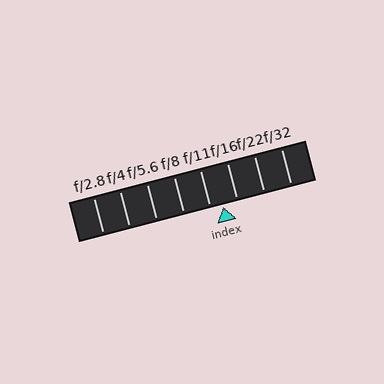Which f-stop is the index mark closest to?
The index mark is closest to f/11.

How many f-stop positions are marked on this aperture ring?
There are 8 f-stop positions marked.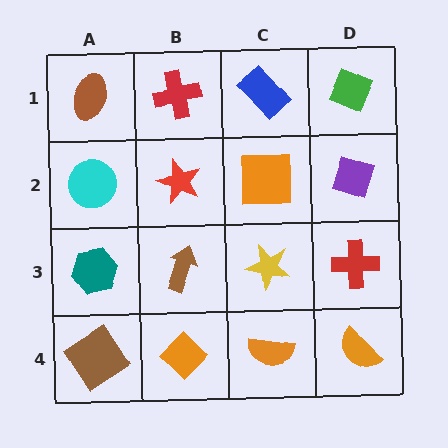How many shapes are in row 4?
4 shapes.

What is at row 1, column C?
A blue rectangle.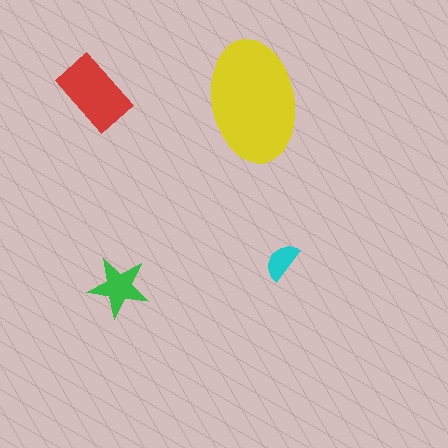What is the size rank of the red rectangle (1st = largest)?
2nd.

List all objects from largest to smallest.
The yellow ellipse, the red rectangle, the green star, the cyan semicircle.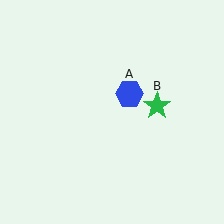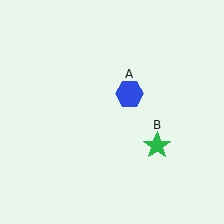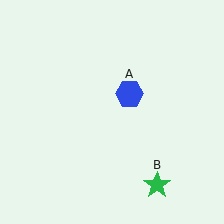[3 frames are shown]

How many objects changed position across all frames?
1 object changed position: green star (object B).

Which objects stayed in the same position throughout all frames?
Blue hexagon (object A) remained stationary.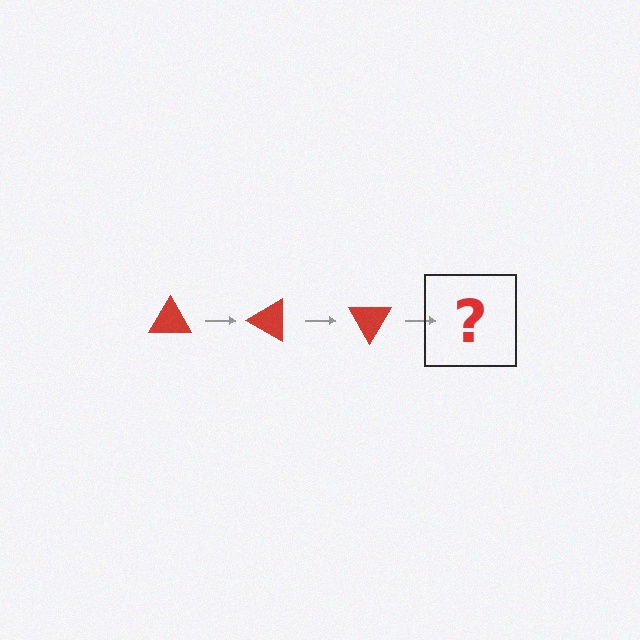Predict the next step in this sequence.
The next step is a red triangle rotated 90 degrees.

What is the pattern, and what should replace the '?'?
The pattern is that the triangle rotates 30 degrees each step. The '?' should be a red triangle rotated 90 degrees.